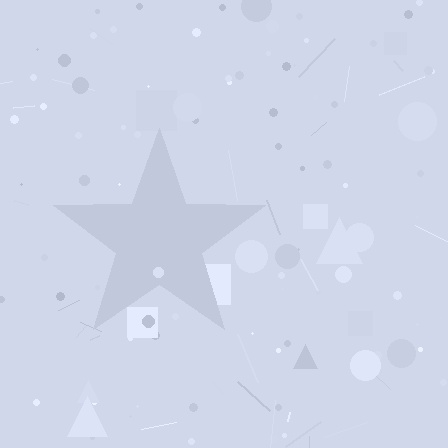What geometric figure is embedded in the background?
A star is embedded in the background.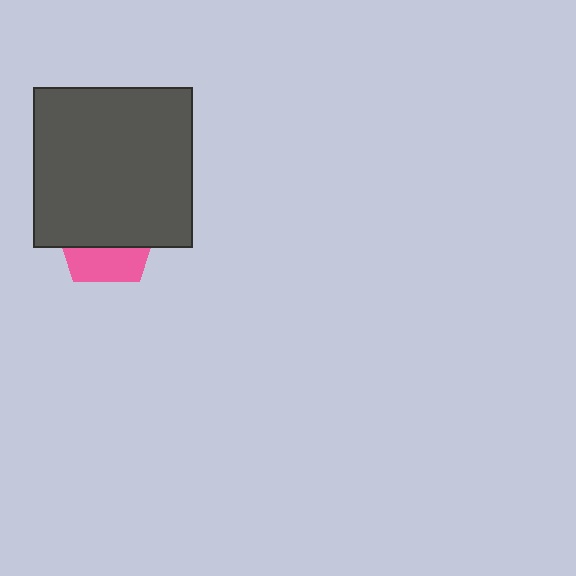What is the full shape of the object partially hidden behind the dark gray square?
The partially hidden object is a pink pentagon.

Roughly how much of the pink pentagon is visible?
A small part of it is visible (roughly 36%).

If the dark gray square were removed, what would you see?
You would see the complete pink pentagon.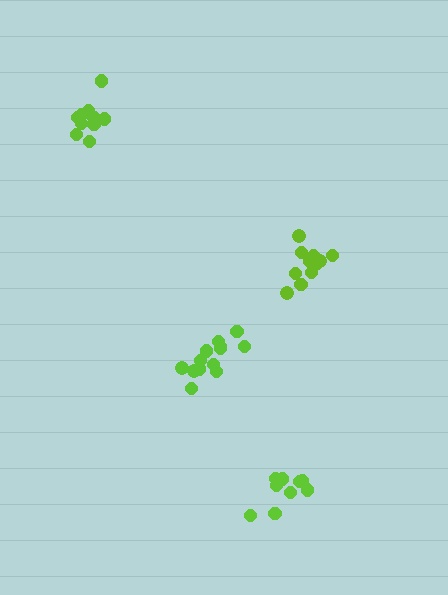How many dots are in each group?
Group 1: 12 dots, Group 2: 10 dots, Group 3: 13 dots, Group 4: 9 dots (44 total).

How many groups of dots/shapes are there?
There are 4 groups.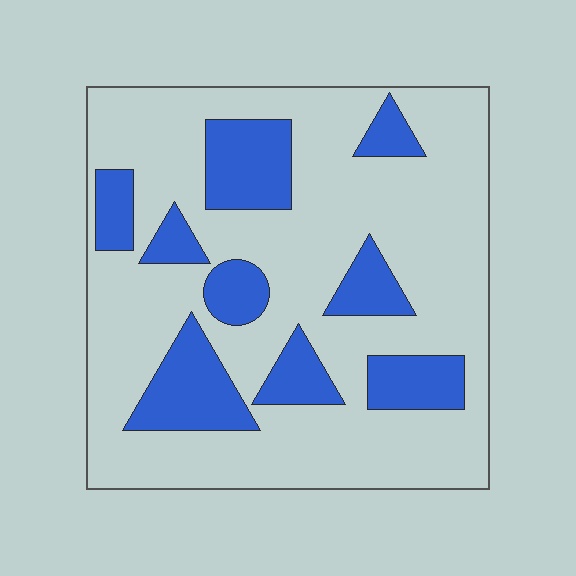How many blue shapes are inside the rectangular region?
9.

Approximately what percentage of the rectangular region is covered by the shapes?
Approximately 25%.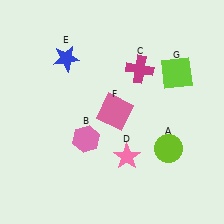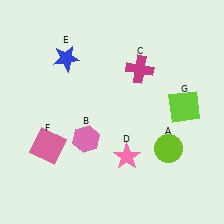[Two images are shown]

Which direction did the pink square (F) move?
The pink square (F) moved left.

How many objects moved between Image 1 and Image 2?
2 objects moved between the two images.